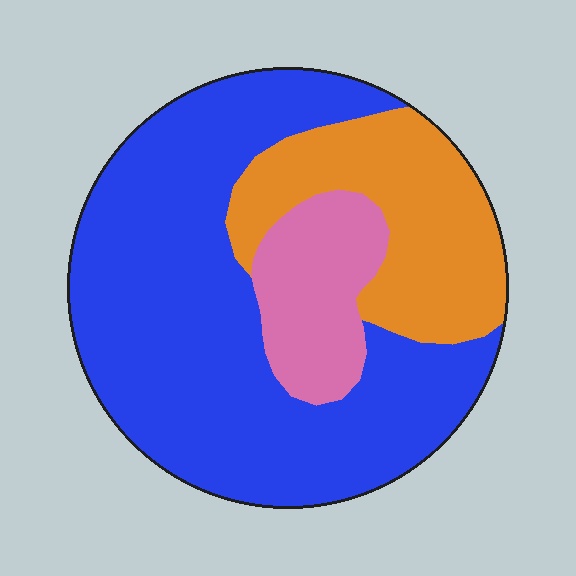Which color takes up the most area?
Blue, at roughly 60%.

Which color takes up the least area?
Pink, at roughly 15%.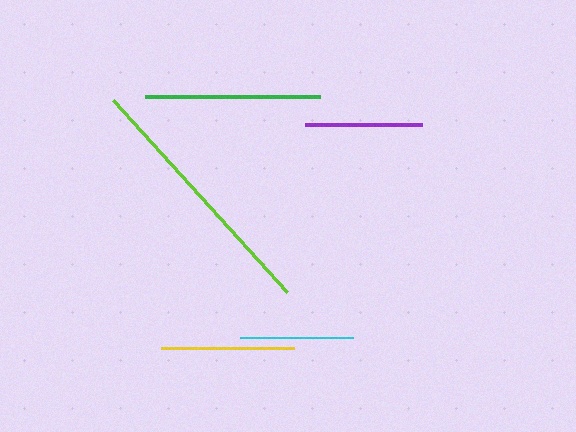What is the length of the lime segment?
The lime segment is approximately 259 pixels long.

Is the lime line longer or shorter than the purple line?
The lime line is longer than the purple line.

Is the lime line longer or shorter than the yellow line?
The lime line is longer than the yellow line.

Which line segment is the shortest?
The cyan line is the shortest at approximately 113 pixels.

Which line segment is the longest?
The lime line is the longest at approximately 259 pixels.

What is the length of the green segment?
The green segment is approximately 174 pixels long.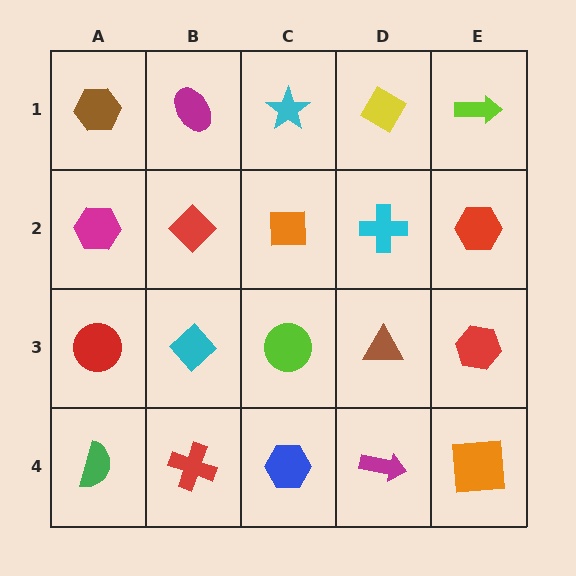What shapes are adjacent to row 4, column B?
A cyan diamond (row 3, column B), a green semicircle (row 4, column A), a blue hexagon (row 4, column C).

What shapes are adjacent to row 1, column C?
An orange square (row 2, column C), a magenta ellipse (row 1, column B), a yellow diamond (row 1, column D).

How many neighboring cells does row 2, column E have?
3.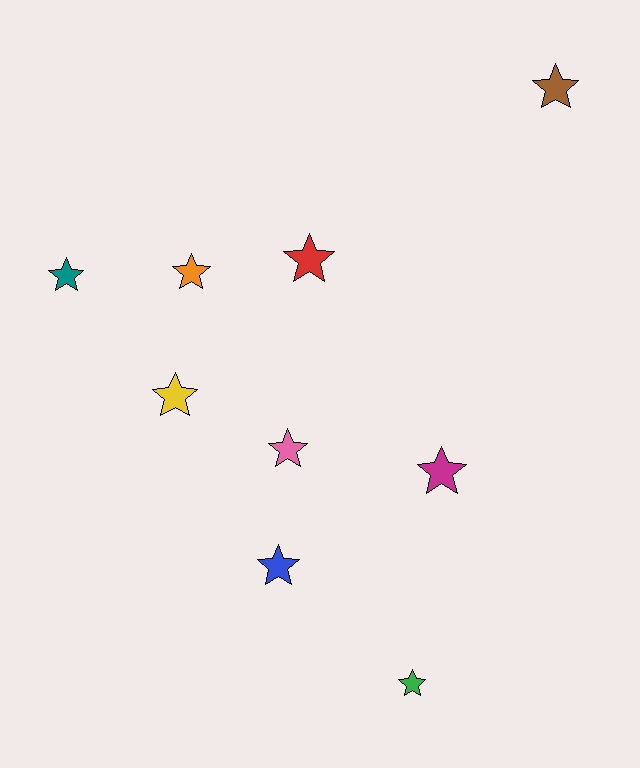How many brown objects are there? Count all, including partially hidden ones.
There is 1 brown object.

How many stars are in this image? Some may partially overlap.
There are 9 stars.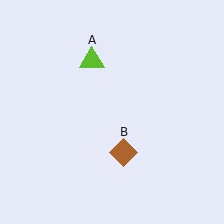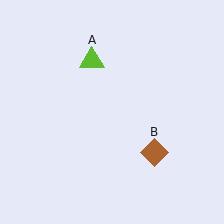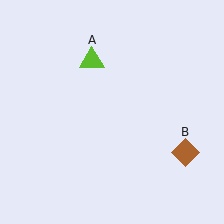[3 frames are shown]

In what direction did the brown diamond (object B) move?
The brown diamond (object B) moved right.